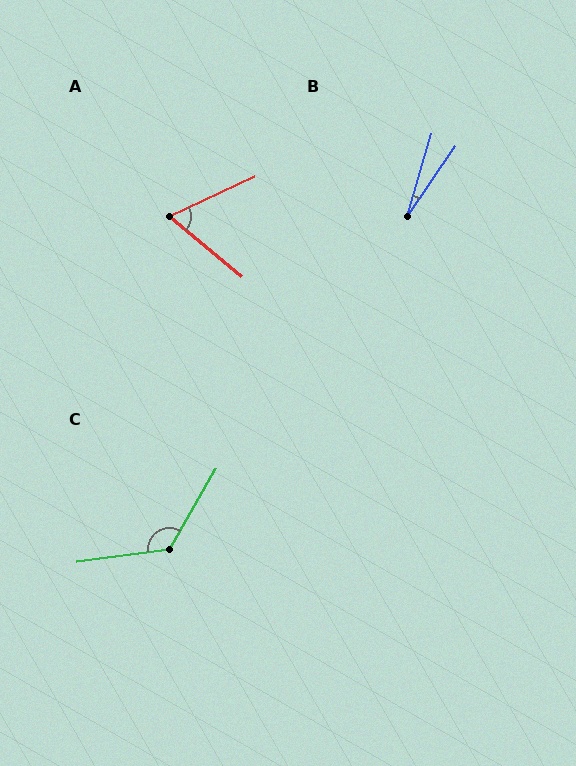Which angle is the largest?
C, at approximately 127 degrees.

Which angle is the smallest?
B, at approximately 18 degrees.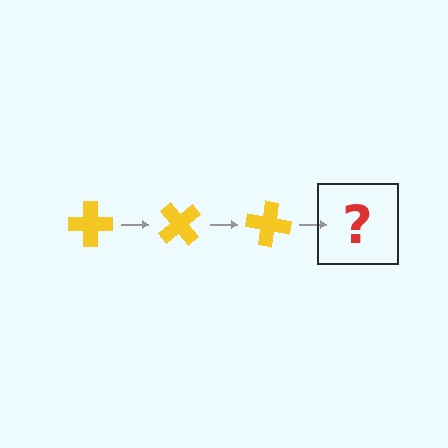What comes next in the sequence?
The next element should be a yellow cross rotated 150 degrees.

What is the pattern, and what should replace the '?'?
The pattern is that the cross rotates 50 degrees each step. The '?' should be a yellow cross rotated 150 degrees.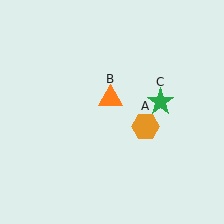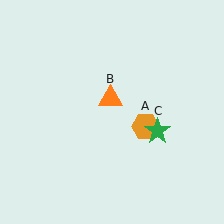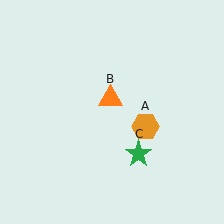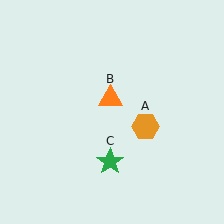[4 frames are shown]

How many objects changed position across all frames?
1 object changed position: green star (object C).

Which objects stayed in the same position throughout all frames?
Orange hexagon (object A) and orange triangle (object B) remained stationary.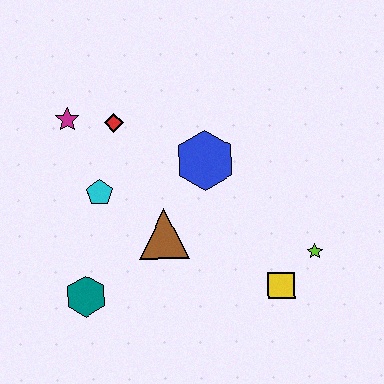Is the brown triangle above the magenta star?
No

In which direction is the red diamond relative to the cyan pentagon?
The red diamond is above the cyan pentagon.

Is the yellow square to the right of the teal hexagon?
Yes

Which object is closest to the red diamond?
The magenta star is closest to the red diamond.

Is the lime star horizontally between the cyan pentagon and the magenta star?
No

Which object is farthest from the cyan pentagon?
The lime star is farthest from the cyan pentagon.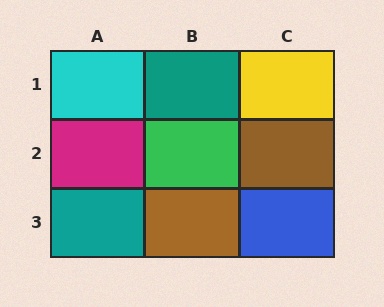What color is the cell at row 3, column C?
Blue.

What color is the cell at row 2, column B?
Green.